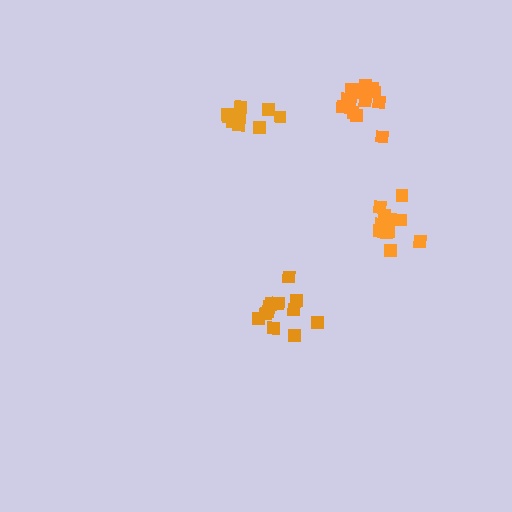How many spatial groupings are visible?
There are 4 spatial groupings.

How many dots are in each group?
Group 1: 9 dots, Group 2: 12 dots, Group 3: 14 dots, Group 4: 12 dots (47 total).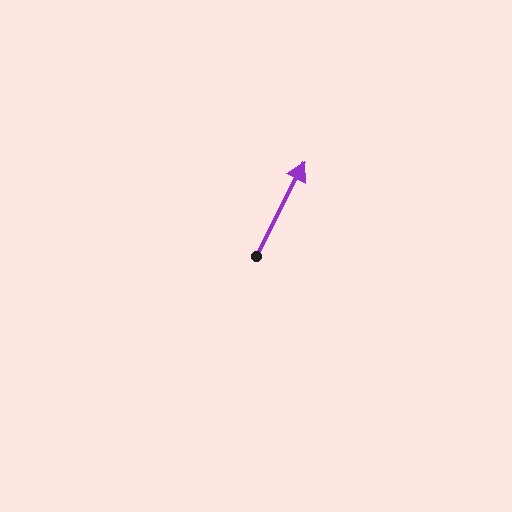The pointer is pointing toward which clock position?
Roughly 1 o'clock.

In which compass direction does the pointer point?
Northeast.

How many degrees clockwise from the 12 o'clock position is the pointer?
Approximately 27 degrees.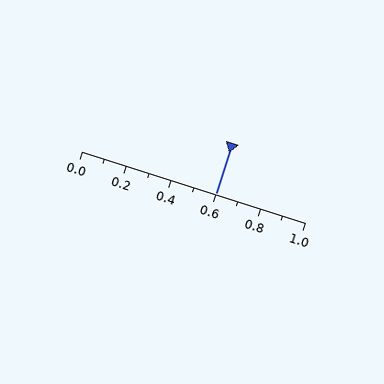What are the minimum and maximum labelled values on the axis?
The axis runs from 0.0 to 1.0.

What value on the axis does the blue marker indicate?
The marker indicates approximately 0.6.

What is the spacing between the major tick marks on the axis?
The major ticks are spaced 0.2 apart.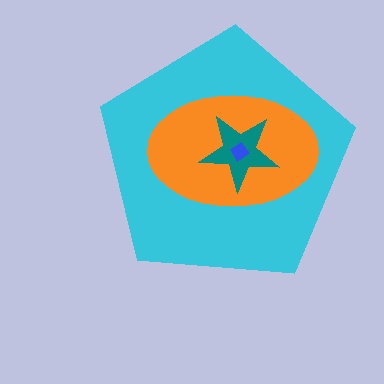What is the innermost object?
The blue diamond.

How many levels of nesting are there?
4.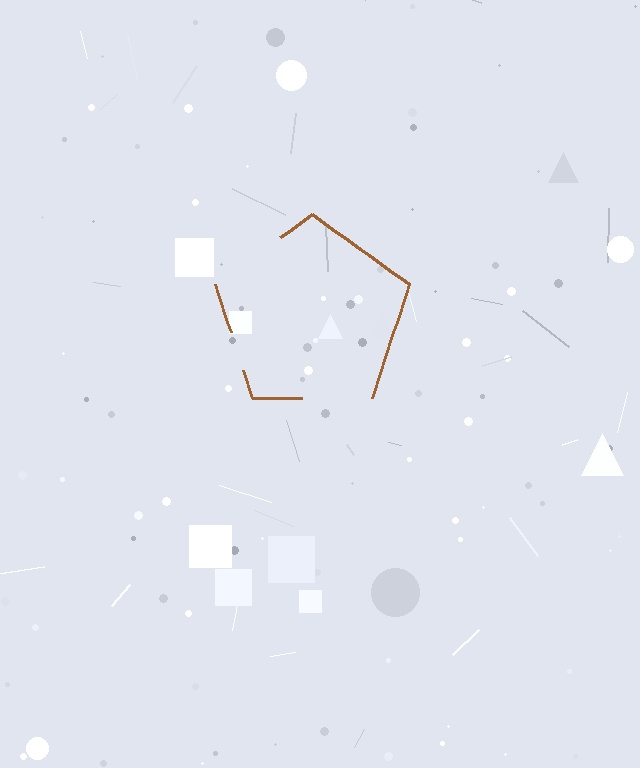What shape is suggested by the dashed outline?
The dashed outline suggests a pentagon.